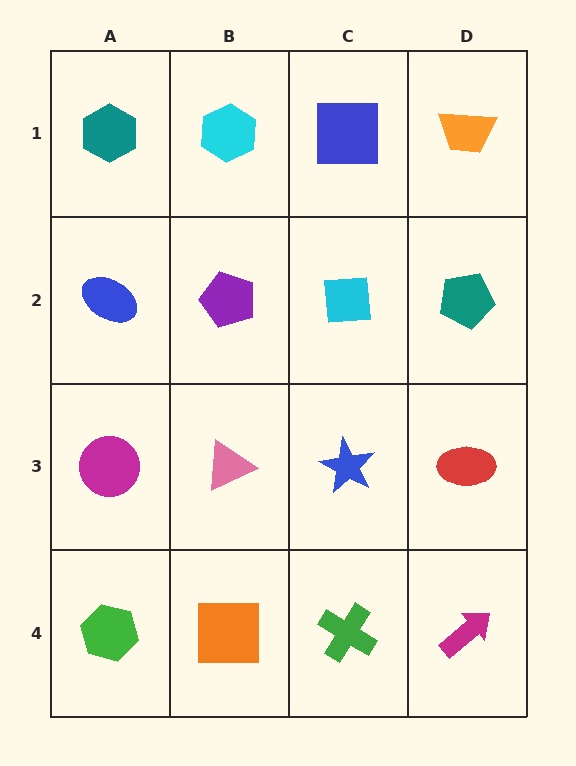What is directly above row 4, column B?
A pink triangle.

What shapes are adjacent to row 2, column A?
A teal hexagon (row 1, column A), a magenta circle (row 3, column A), a purple pentagon (row 2, column B).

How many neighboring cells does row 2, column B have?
4.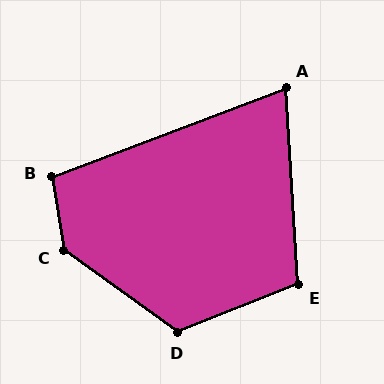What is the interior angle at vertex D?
Approximately 123 degrees (obtuse).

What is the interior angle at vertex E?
Approximately 108 degrees (obtuse).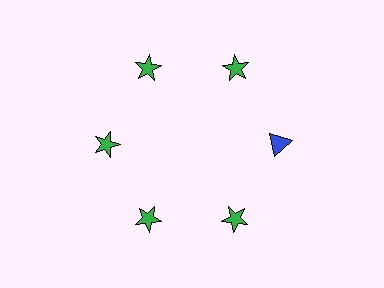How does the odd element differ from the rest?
It differs in both color (blue instead of green) and shape (triangle instead of star).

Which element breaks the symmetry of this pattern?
The blue triangle at roughly the 3 o'clock position breaks the symmetry. All other shapes are green stars.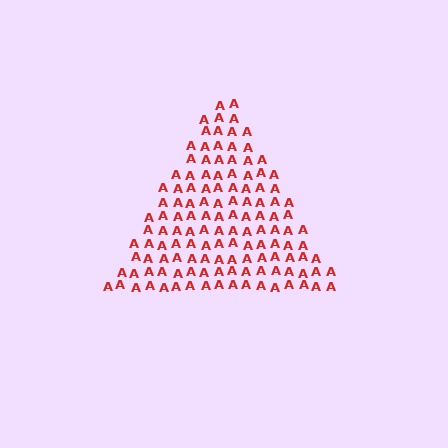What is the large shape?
The large shape is a triangle.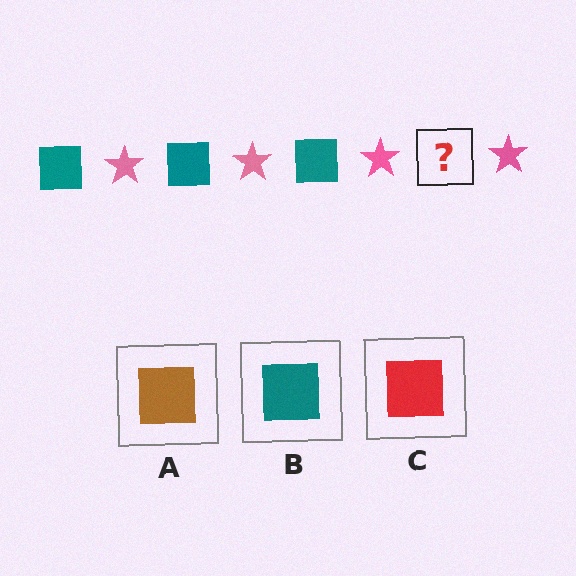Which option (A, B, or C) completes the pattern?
B.